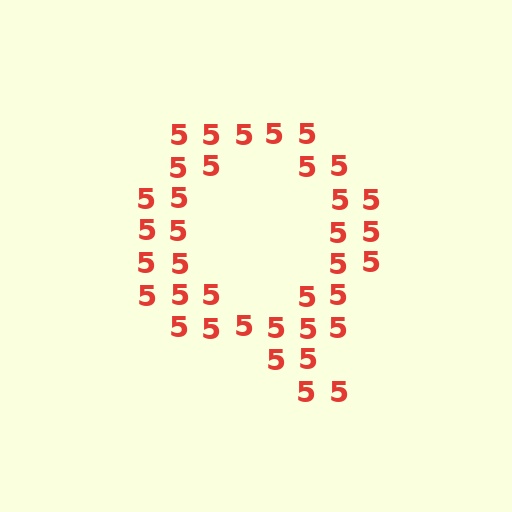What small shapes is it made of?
It is made of small digit 5's.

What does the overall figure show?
The overall figure shows the letter Q.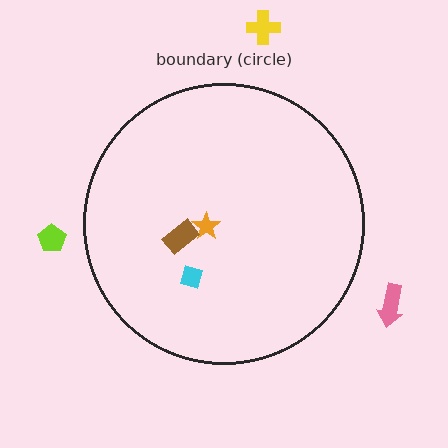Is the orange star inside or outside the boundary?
Inside.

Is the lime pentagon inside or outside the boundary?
Outside.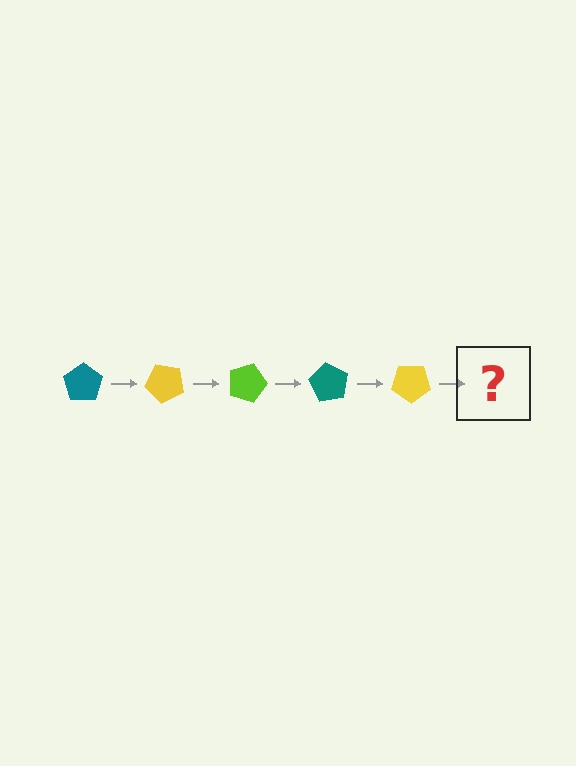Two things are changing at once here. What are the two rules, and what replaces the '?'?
The two rules are that it rotates 45 degrees each step and the color cycles through teal, yellow, and lime. The '?' should be a lime pentagon, rotated 225 degrees from the start.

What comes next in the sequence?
The next element should be a lime pentagon, rotated 225 degrees from the start.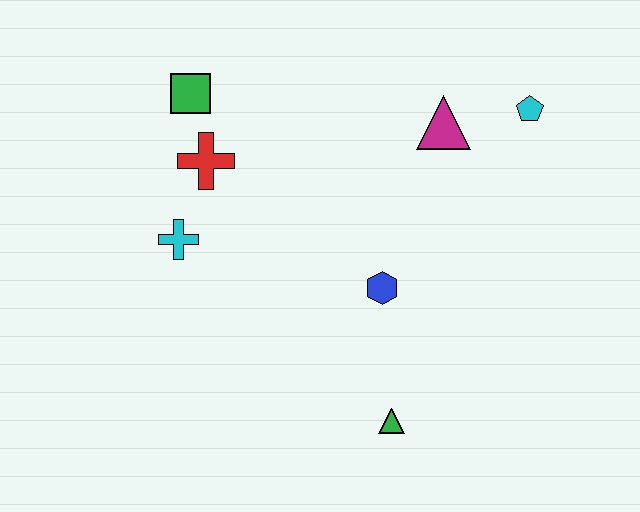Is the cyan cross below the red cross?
Yes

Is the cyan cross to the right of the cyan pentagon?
No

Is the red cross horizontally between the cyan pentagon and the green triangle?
No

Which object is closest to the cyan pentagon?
The magenta triangle is closest to the cyan pentagon.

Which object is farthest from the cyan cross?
The cyan pentagon is farthest from the cyan cross.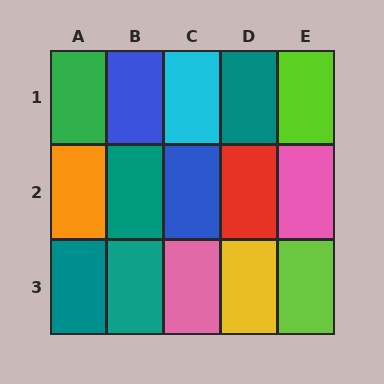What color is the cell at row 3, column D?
Yellow.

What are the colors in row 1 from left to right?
Green, blue, cyan, teal, lime.